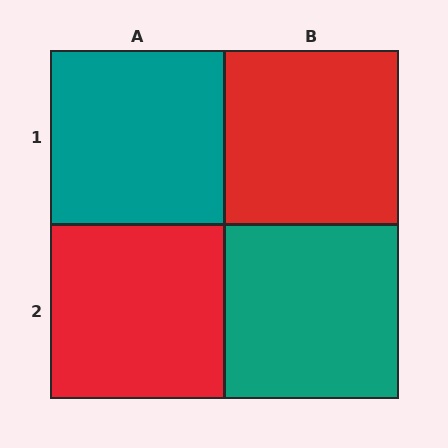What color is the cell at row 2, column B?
Teal.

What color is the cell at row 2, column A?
Red.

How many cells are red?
2 cells are red.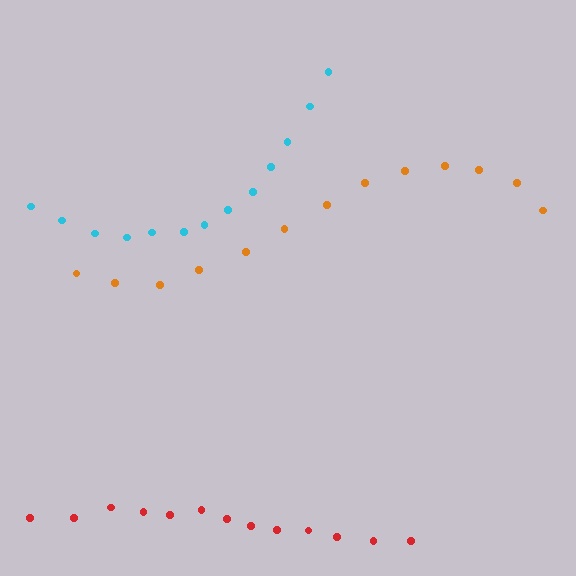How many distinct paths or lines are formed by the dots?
There are 3 distinct paths.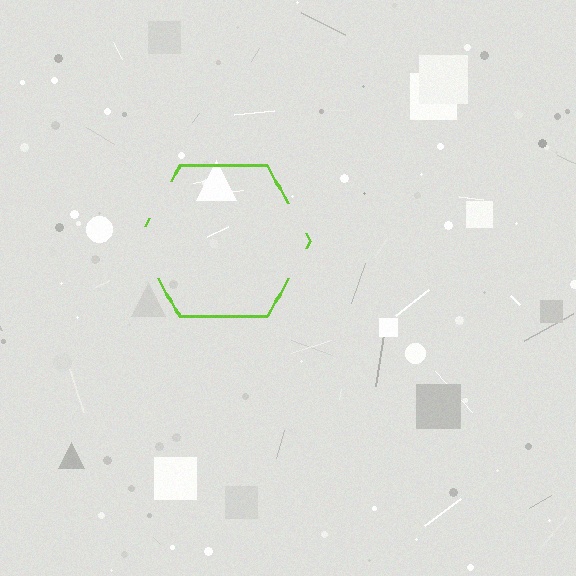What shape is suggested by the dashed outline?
The dashed outline suggests a hexagon.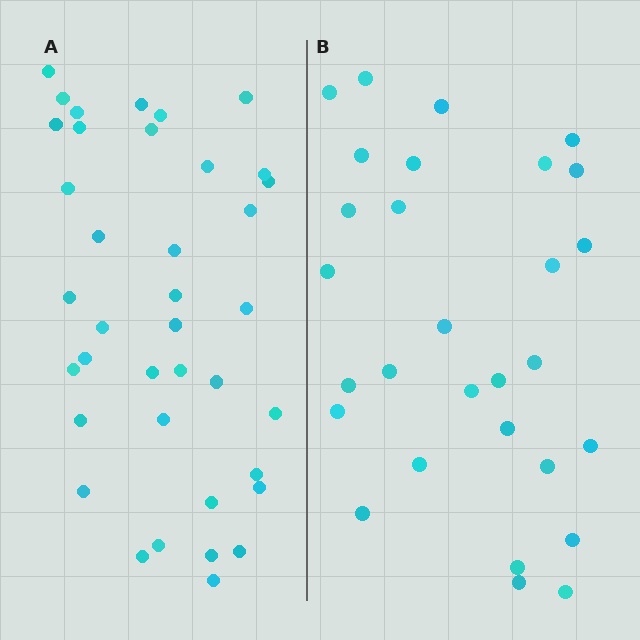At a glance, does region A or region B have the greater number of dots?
Region A (the left region) has more dots.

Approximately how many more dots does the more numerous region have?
Region A has roughly 8 or so more dots than region B.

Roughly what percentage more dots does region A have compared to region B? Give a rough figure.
About 30% more.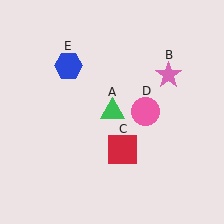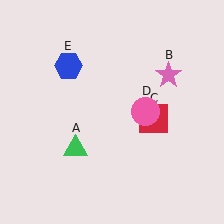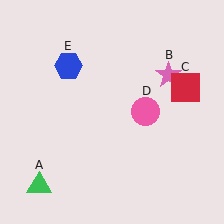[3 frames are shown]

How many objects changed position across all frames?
2 objects changed position: green triangle (object A), red square (object C).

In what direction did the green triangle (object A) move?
The green triangle (object A) moved down and to the left.